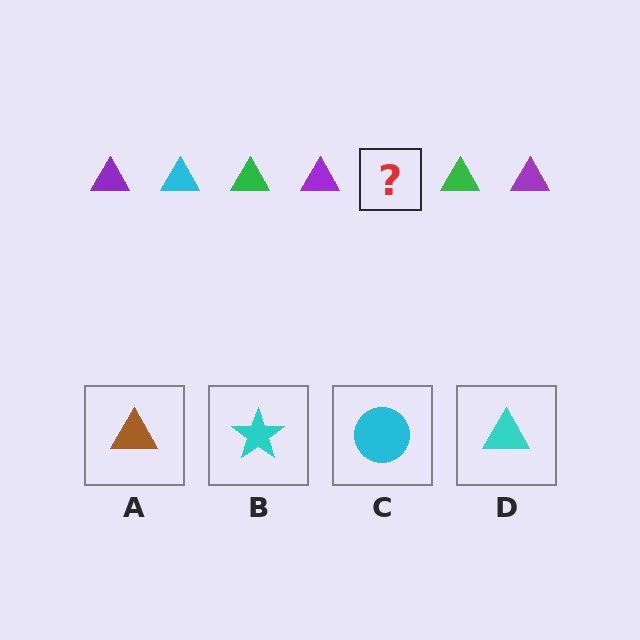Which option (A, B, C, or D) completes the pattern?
D.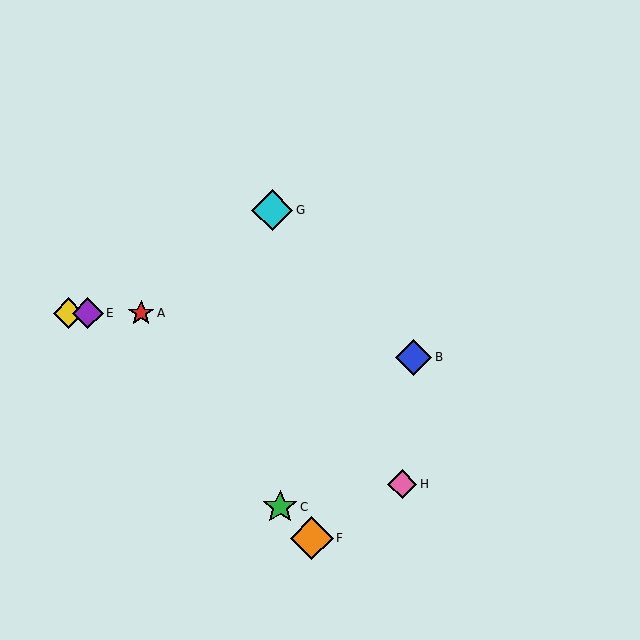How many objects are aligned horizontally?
3 objects (A, D, E) are aligned horizontally.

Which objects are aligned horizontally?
Objects A, D, E are aligned horizontally.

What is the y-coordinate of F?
Object F is at y≈538.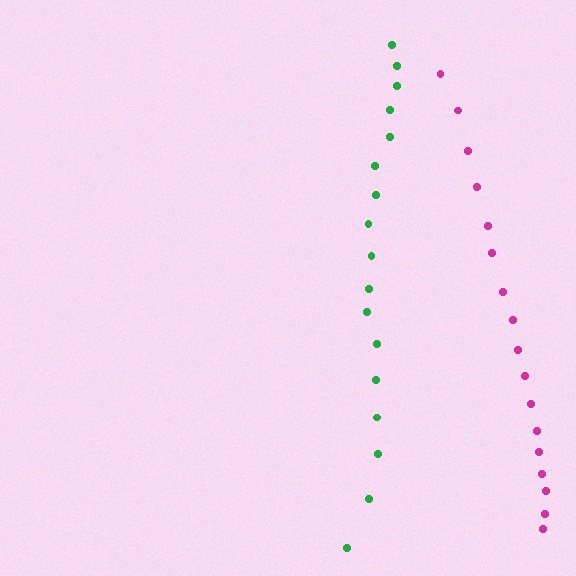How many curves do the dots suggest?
There are 2 distinct paths.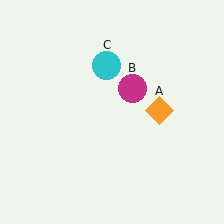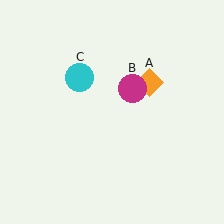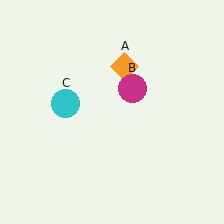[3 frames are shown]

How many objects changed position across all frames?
2 objects changed position: orange diamond (object A), cyan circle (object C).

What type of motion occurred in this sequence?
The orange diamond (object A), cyan circle (object C) rotated counterclockwise around the center of the scene.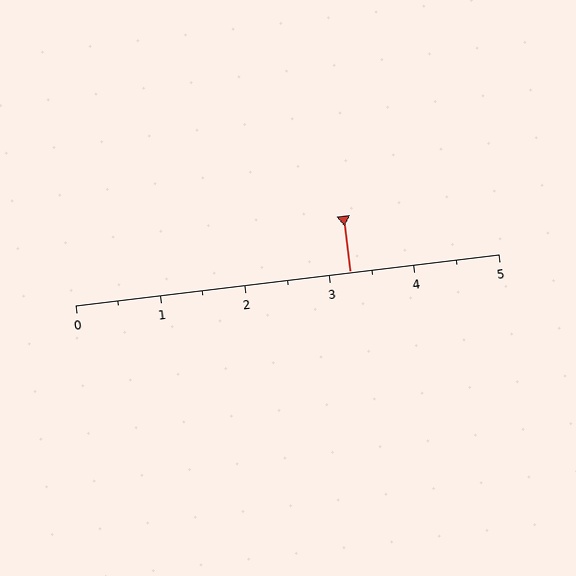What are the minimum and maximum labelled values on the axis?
The axis runs from 0 to 5.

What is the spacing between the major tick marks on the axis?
The major ticks are spaced 1 apart.